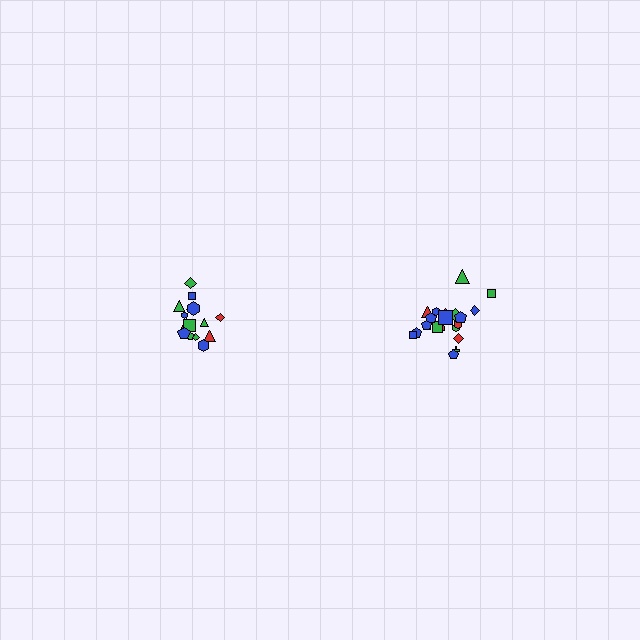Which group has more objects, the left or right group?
The right group.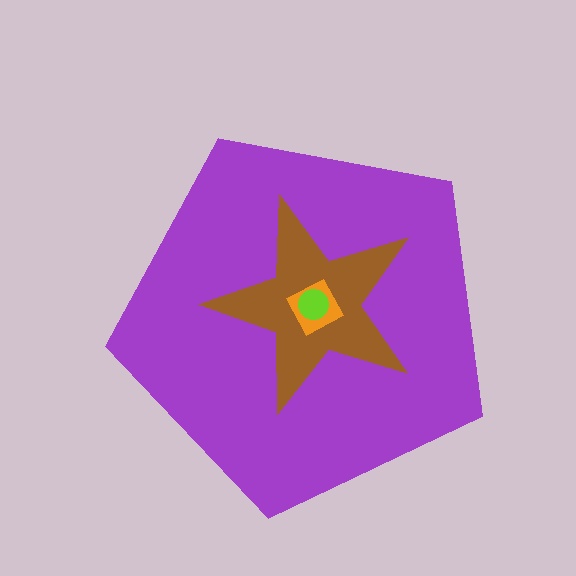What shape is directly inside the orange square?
The lime circle.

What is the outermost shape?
The purple pentagon.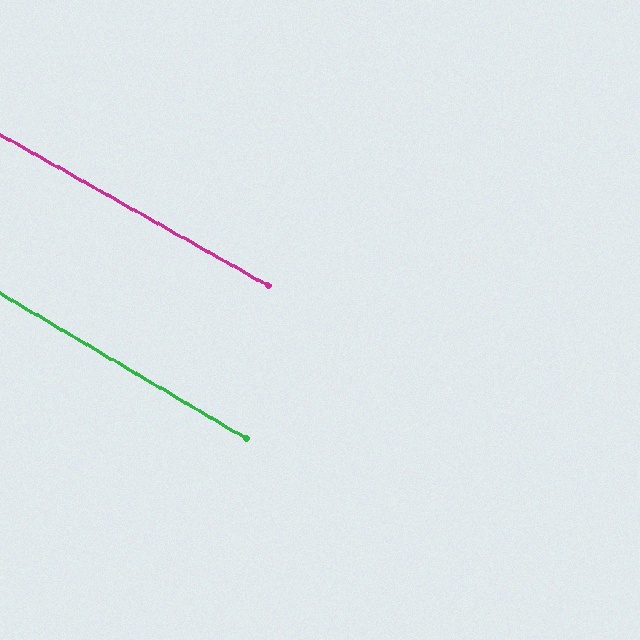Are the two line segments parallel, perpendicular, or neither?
Parallel — their directions differ by only 1.2°.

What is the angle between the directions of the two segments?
Approximately 1 degree.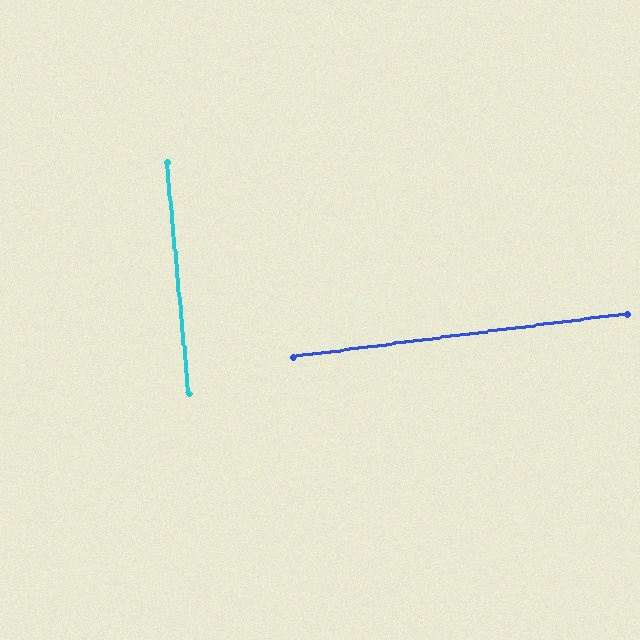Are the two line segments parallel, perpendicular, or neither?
Perpendicular — they meet at approximately 88°.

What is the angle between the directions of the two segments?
Approximately 88 degrees.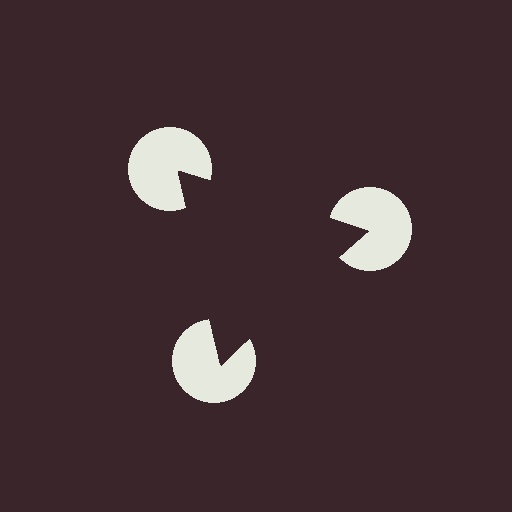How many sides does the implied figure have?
3 sides.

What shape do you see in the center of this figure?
An illusory triangle — its edges are inferred from the aligned wedge cuts in the pac-man discs, not physically drawn.